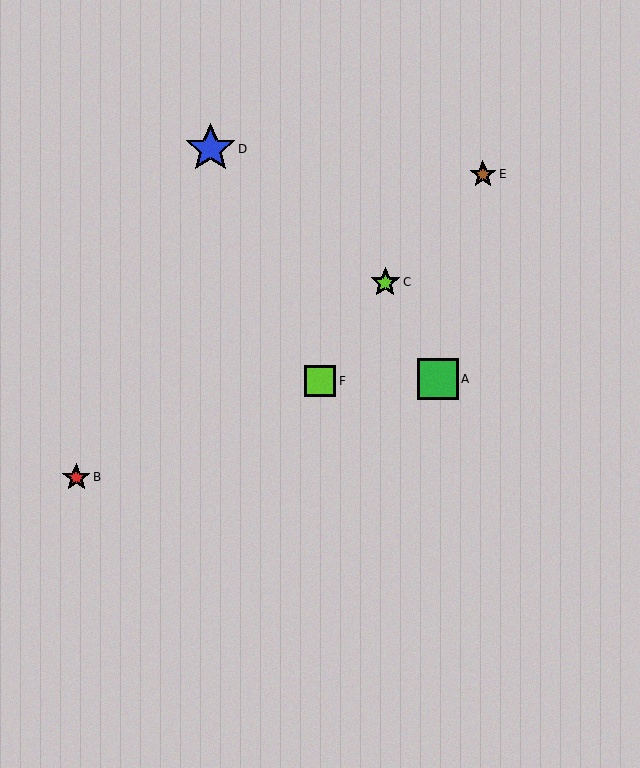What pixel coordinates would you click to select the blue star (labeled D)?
Click at (210, 149) to select the blue star D.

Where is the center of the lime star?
The center of the lime star is at (385, 282).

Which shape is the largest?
The blue star (labeled D) is the largest.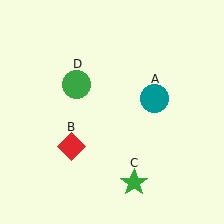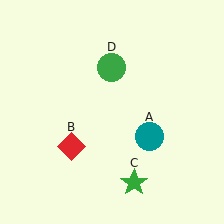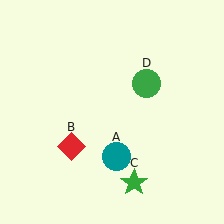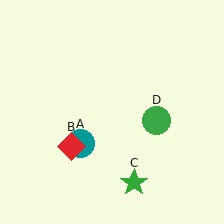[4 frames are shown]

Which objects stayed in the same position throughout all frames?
Red diamond (object B) and green star (object C) remained stationary.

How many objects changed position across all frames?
2 objects changed position: teal circle (object A), green circle (object D).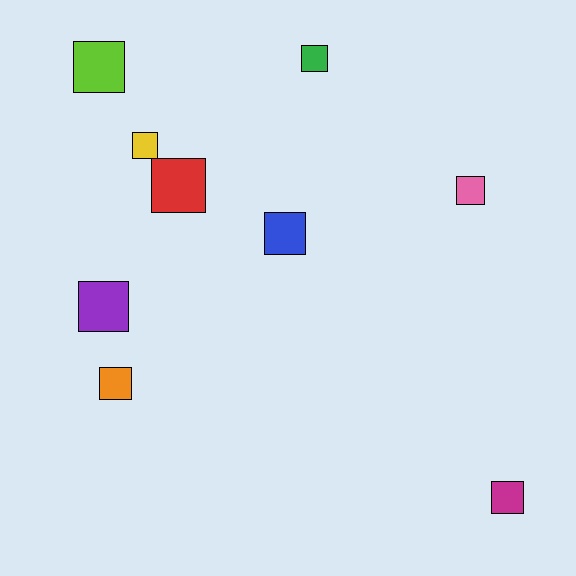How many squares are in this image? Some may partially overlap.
There are 9 squares.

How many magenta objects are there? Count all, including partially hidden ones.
There is 1 magenta object.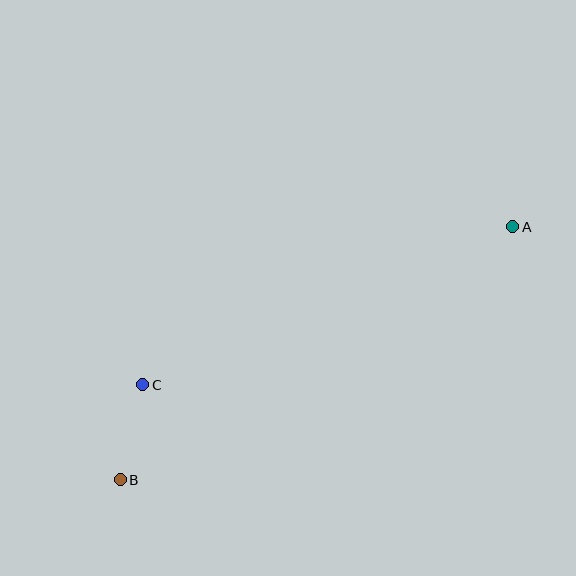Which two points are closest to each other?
Points B and C are closest to each other.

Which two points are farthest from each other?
Points A and B are farthest from each other.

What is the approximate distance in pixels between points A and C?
The distance between A and C is approximately 402 pixels.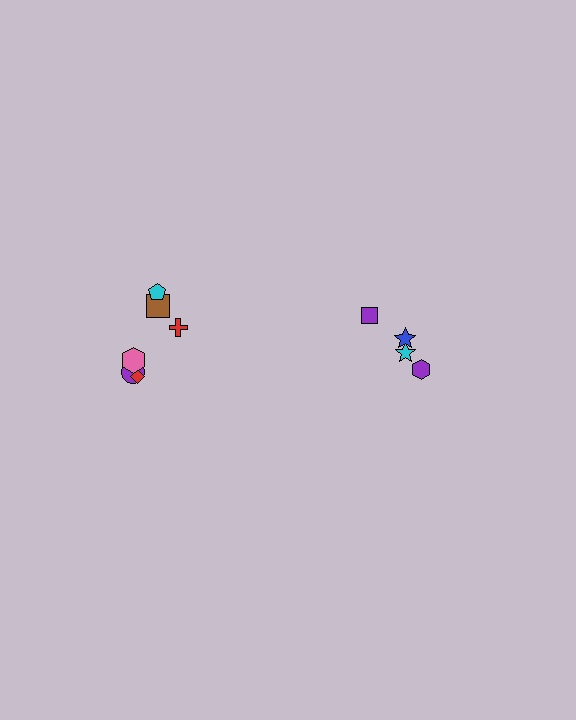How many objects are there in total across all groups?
There are 10 objects.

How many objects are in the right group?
There are 4 objects.